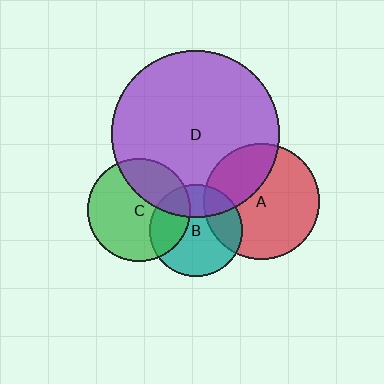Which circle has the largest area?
Circle D (purple).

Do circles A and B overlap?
Yes.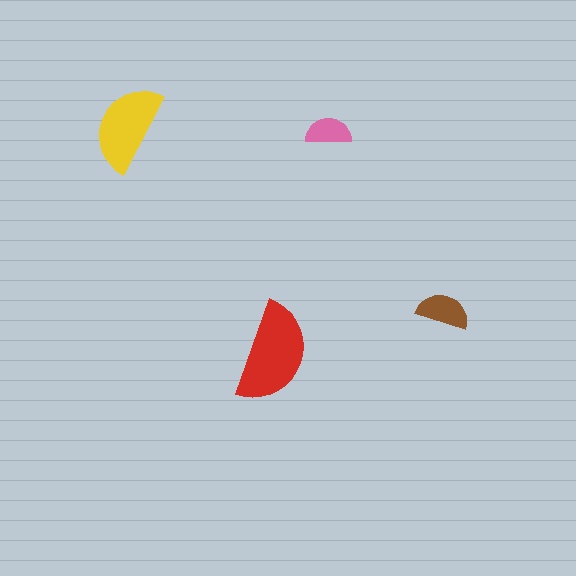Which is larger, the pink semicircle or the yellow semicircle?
The yellow one.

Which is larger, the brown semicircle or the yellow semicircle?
The yellow one.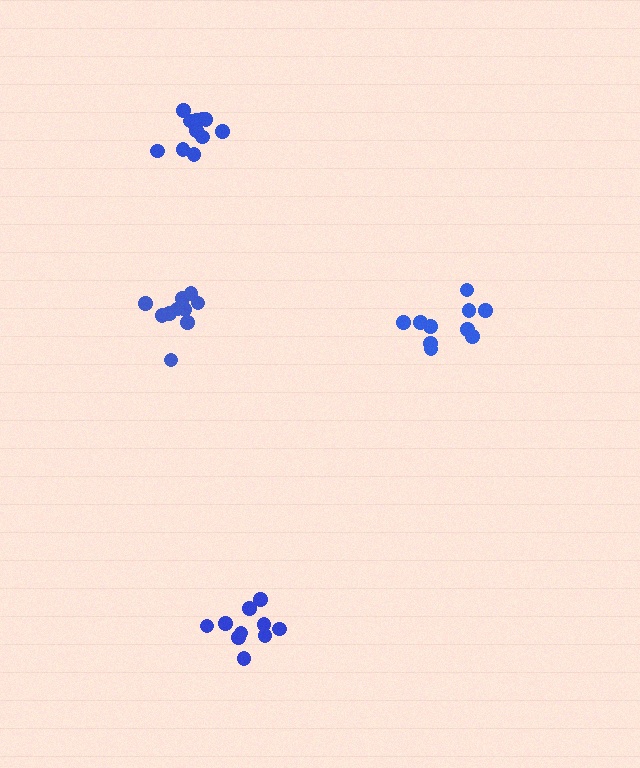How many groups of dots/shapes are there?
There are 4 groups.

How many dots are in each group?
Group 1: 10 dots, Group 2: 10 dots, Group 3: 10 dots, Group 4: 11 dots (41 total).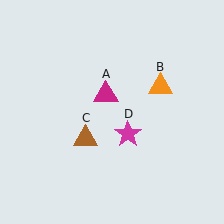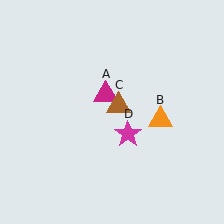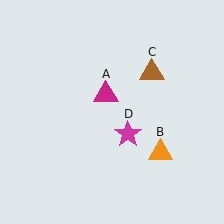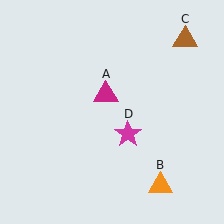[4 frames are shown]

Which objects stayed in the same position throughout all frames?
Magenta triangle (object A) and magenta star (object D) remained stationary.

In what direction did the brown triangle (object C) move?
The brown triangle (object C) moved up and to the right.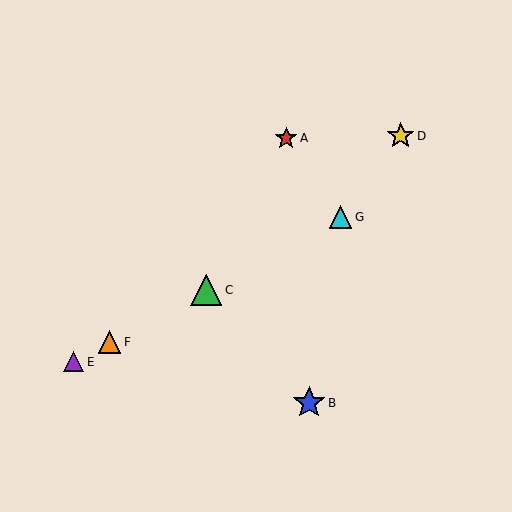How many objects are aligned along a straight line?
4 objects (C, E, F, G) are aligned along a straight line.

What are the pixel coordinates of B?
Object B is at (309, 403).